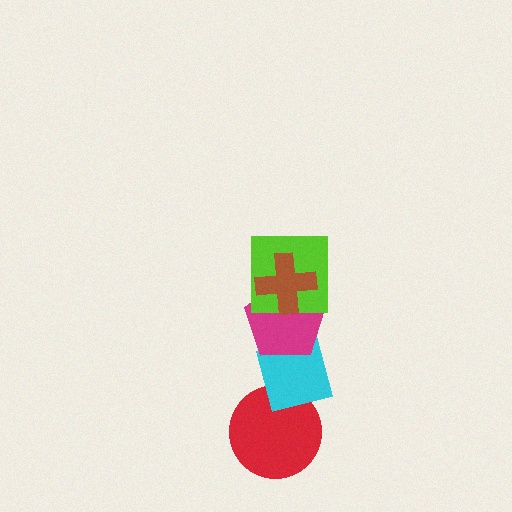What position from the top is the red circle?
The red circle is 5th from the top.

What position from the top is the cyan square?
The cyan square is 4th from the top.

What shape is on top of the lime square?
The brown cross is on top of the lime square.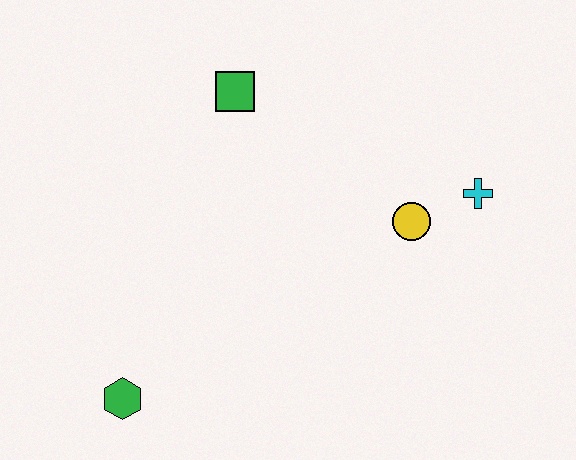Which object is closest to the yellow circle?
The cyan cross is closest to the yellow circle.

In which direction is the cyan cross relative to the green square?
The cyan cross is to the right of the green square.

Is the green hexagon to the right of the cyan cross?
No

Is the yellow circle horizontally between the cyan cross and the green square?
Yes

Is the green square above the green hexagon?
Yes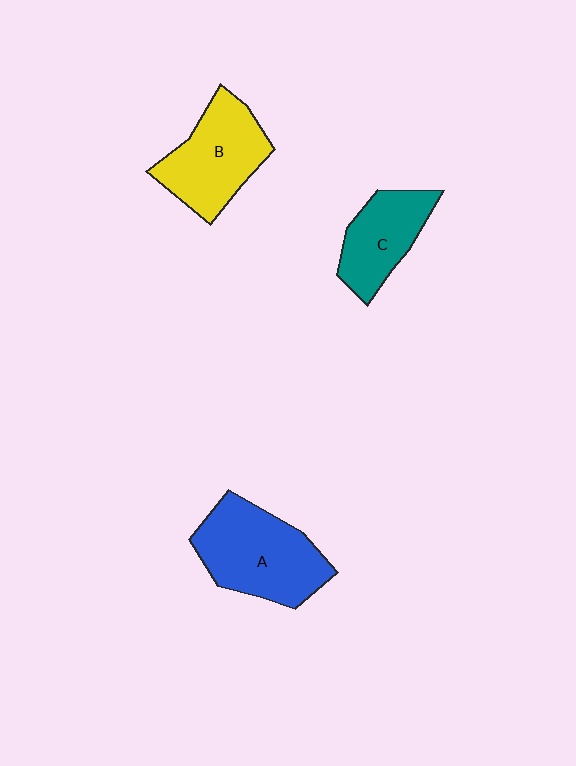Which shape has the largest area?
Shape A (blue).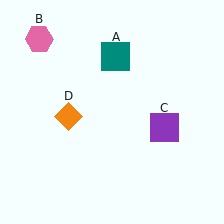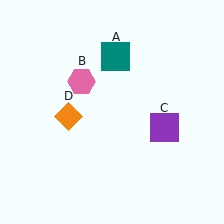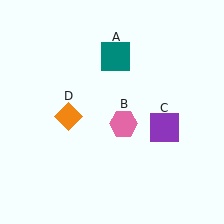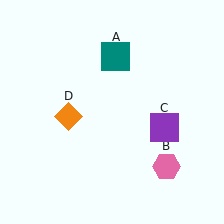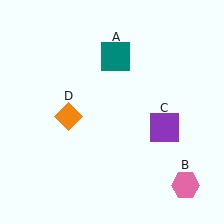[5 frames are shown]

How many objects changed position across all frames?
1 object changed position: pink hexagon (object B).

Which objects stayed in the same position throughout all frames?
Teal square (object A) and purple square (object C) and orange diamond (object D) remained stationary.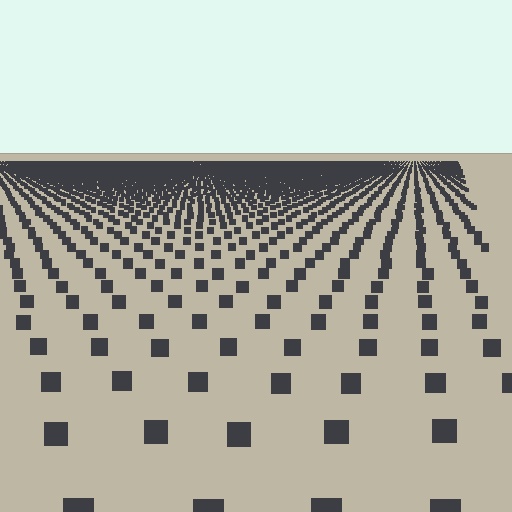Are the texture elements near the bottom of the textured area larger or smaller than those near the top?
Larger. Near the bottom, elements are closer to the viewer and appear at a bigger on-screen size.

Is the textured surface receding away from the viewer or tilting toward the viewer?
The surface is receding away from the viewer. Texture elements get smaller and denser toward the top.